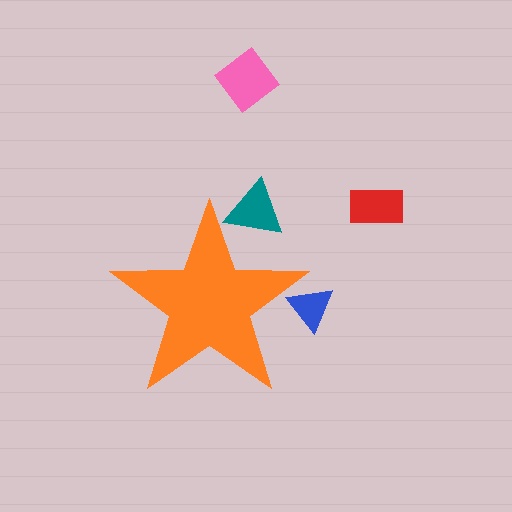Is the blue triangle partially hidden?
Yes, the blue triangle is partially hidden behind the orange star.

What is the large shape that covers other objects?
An orange star.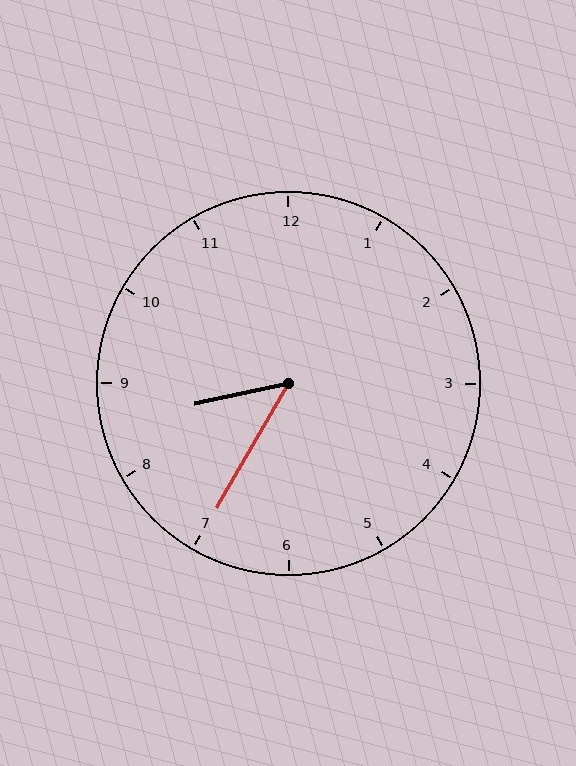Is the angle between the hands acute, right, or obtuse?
It is acute.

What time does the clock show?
8:35.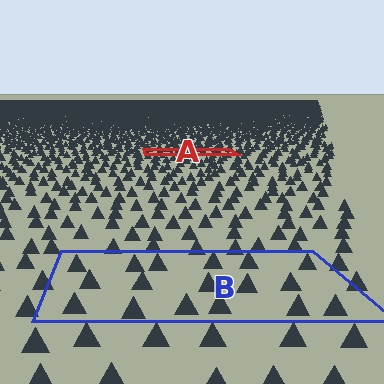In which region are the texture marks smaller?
The texture marks are smaller in region A, because it is farther away.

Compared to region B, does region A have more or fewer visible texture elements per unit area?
Region A has more texture elements per unit area — they are packed more densely because it is farther away.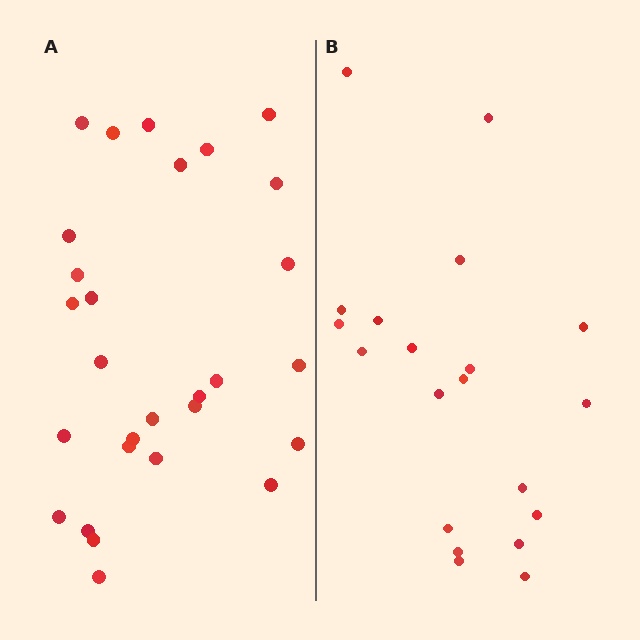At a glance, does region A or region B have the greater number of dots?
Region A (the left region) has more dots.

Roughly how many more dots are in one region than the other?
Region A has roughly 8 or so more dots than region B.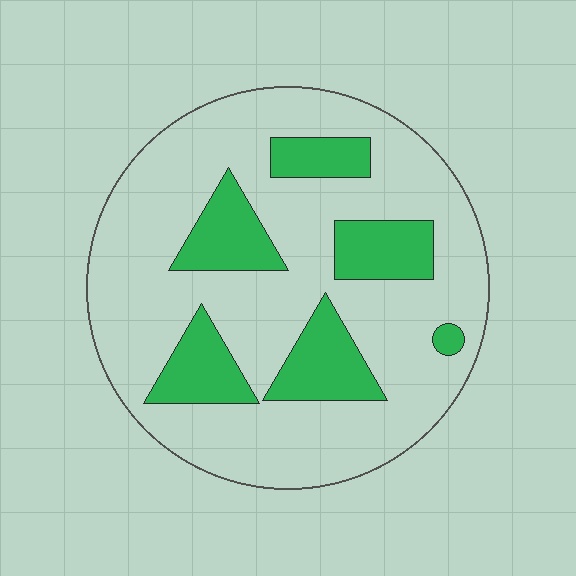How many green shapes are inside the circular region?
6.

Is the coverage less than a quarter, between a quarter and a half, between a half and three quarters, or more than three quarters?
Less than a quarter.